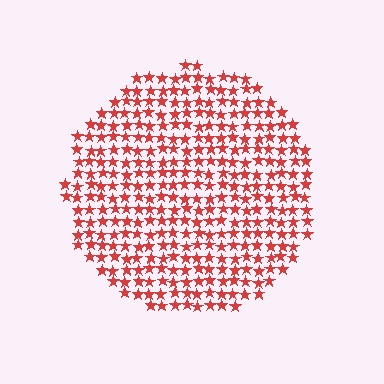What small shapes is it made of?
It is made of small stars.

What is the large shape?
The large shape is a circle.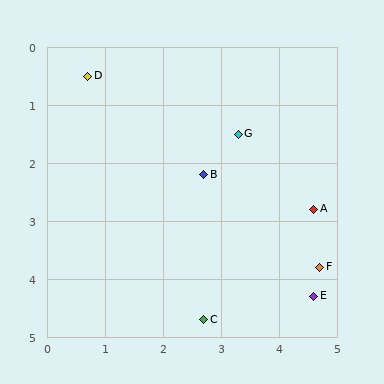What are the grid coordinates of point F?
Point F is at approximately (4.7, 3.8).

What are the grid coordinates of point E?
Point E is at approximately (4.6, 4.3).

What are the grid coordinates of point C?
Point C is at approximately (2.7, 4.7).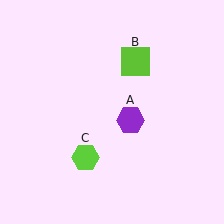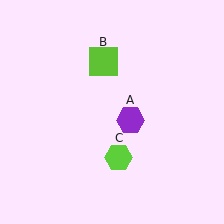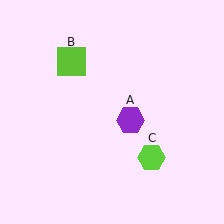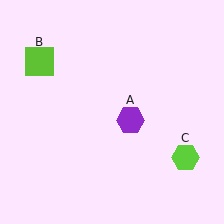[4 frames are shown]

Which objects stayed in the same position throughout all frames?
Purple hexagon (object A) remained stationary.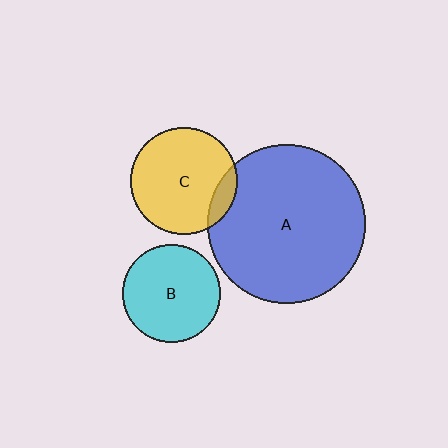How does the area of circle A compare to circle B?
Approximately 2.6 times.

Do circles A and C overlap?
Yes.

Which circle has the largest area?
Circle A (blue).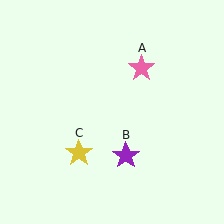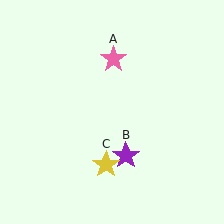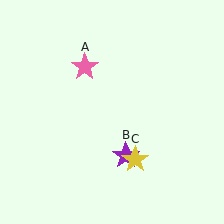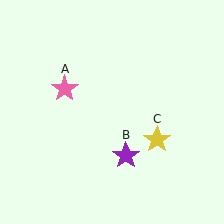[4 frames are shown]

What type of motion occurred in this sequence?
The pink star (object A), yellow star (object C) rotated counterclockwise around the center of the scene.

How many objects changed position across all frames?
2 objects changed position: pink star (object A), yellow star (object C).